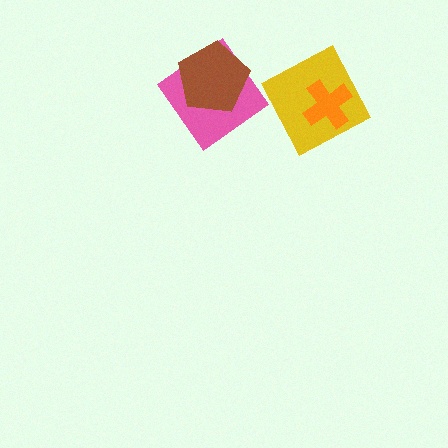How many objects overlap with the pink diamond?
1 object overlaps with the pink diamond.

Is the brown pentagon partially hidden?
No, no other shape covers it.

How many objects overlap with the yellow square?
1 object overlaps with the yellow square.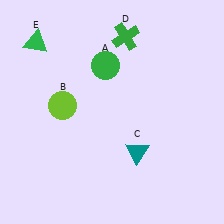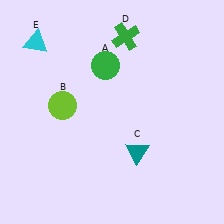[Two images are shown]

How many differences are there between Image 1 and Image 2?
There is 1 difference between the two images.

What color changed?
The triangle (E) changed from green in Image 1 to cyan in Image 2.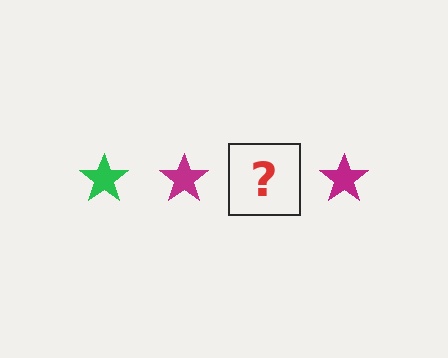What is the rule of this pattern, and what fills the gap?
The rule is that the pattern cycles through green, magenta stars. The gap should be filled with a green star.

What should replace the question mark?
The question mark should be replaced with a green star.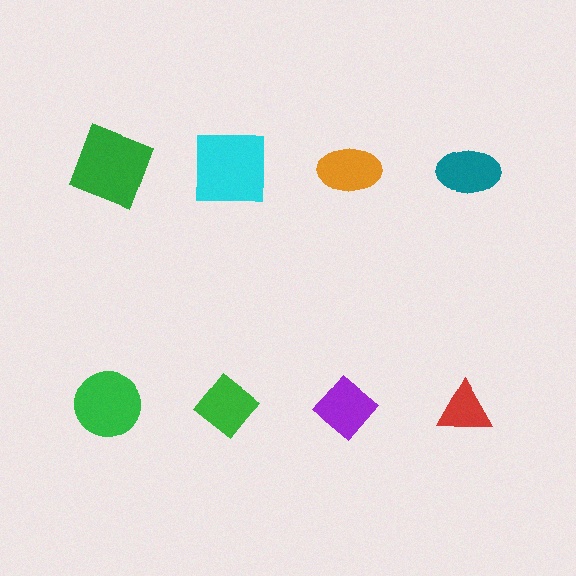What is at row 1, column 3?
An orange ellipse.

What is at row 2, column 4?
A red triangle.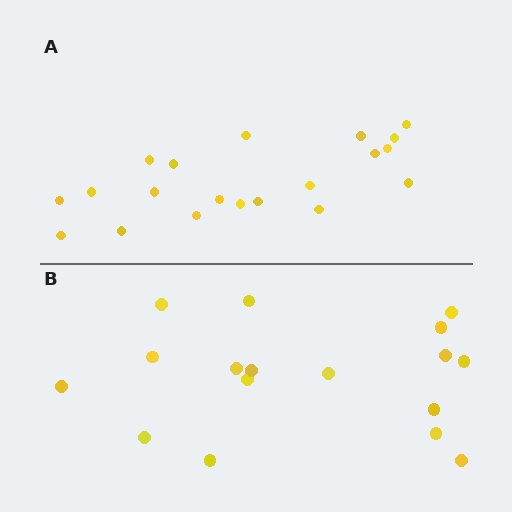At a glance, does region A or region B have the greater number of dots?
Region A (the top region) has more dots.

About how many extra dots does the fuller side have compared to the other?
Region A has just a few more — roughly 2 or 3 more dots than region B.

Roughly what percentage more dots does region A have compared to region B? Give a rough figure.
About 20% more.